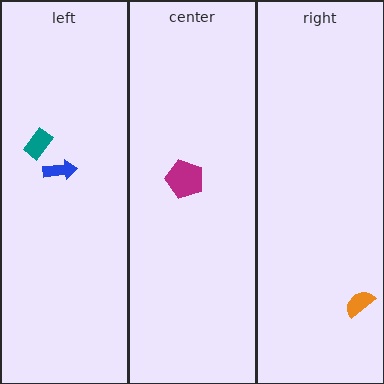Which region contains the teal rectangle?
The left region.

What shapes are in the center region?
The magenta pentagon.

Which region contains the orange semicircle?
The right region.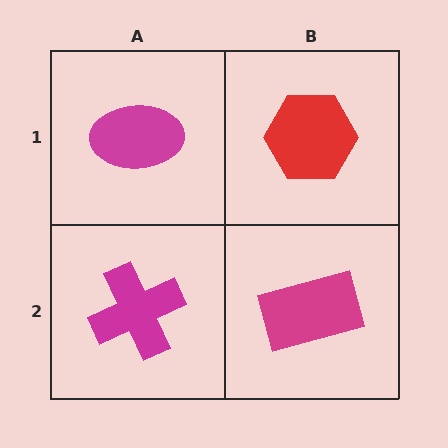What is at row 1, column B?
A red hexagon.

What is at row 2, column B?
A magenta rectangle.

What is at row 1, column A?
A magenta ellipse.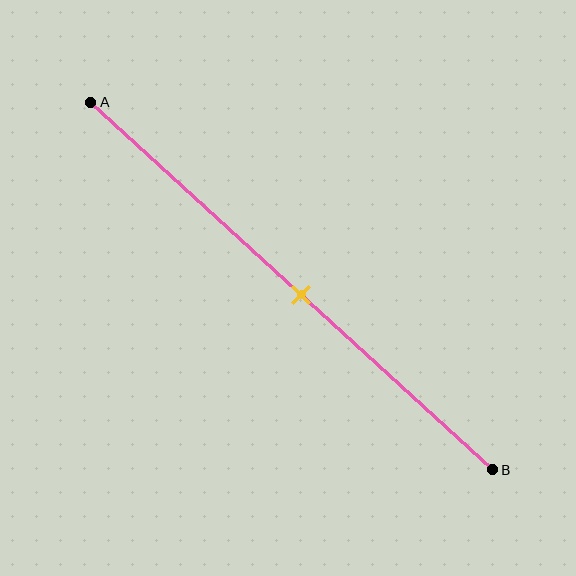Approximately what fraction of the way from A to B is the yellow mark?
The yellow mark is approximately 50% of the way from A to B.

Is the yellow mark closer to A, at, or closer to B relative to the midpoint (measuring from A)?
The yellow mark is approximately at the midpoint of segment AB.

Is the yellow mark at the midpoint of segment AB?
Yes, the mark is approximately at the midpoint.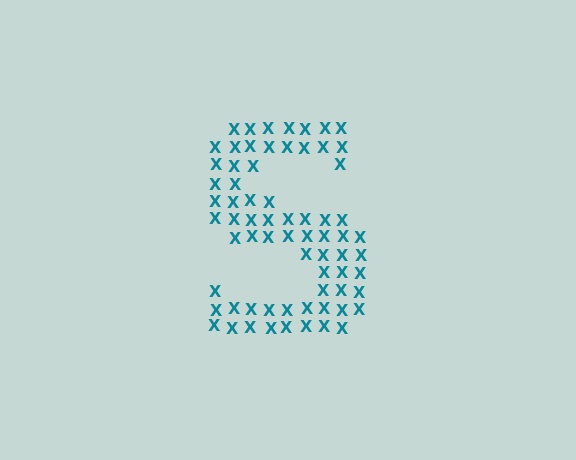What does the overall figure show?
The overall figure shows the letter S.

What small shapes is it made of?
It is made of small letter X's.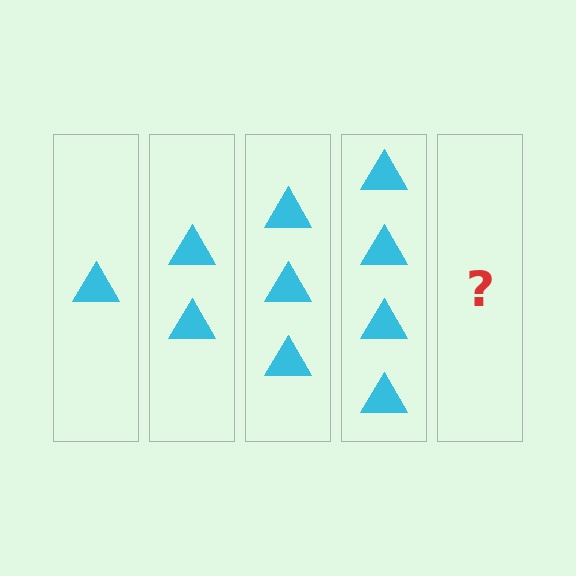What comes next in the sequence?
The next element should be 5 triangles.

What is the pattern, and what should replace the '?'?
The pattern is that each step adds one more triangle. The '?' should be 5 triangles.